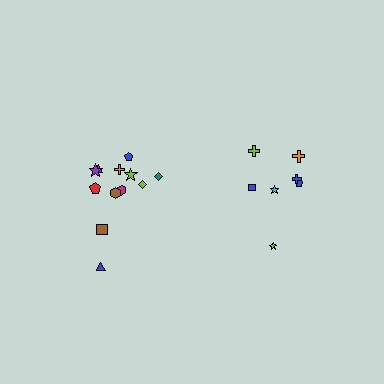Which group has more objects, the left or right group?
The left group.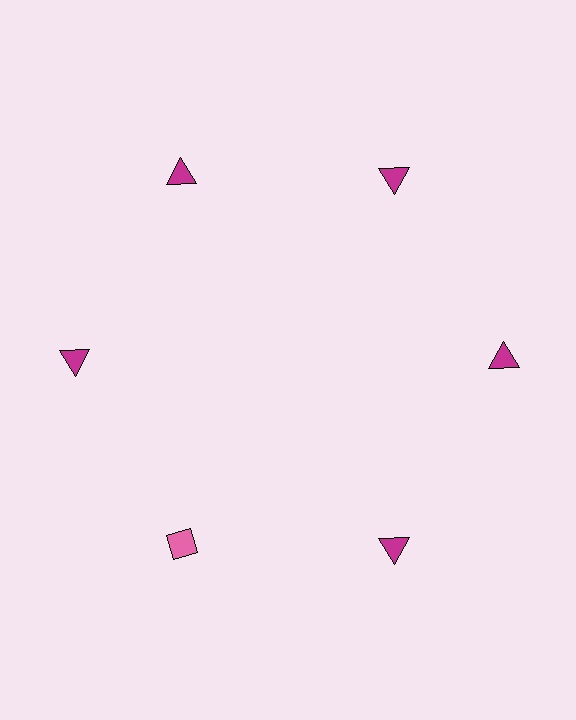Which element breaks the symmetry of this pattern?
The pink diamond at roughly the 7 o'clock position breaks the symmetry. All other shapes are magenta triangles.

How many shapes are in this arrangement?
There are 6 shapes arranged in a ring pattern.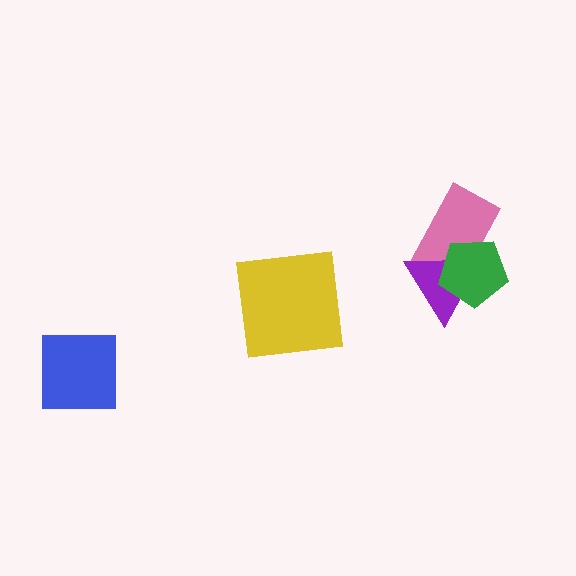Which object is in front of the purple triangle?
The green pentagon is in front of the purple triangle.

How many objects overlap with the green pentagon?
2 objects overlap with the green pentagon.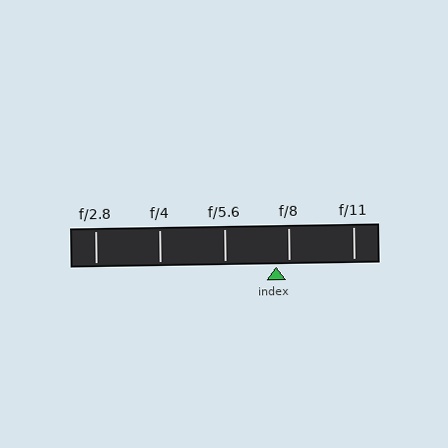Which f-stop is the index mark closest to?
The index mark is closest to f/8.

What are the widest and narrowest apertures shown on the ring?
The widest aperture shown is f/2.8 and the narrowest is f/11.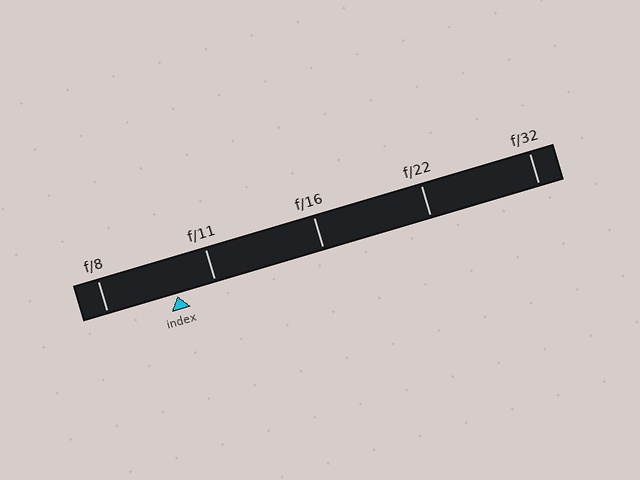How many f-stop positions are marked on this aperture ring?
There are 5 f-stop positions marked.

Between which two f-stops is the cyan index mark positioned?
The index mark is between f/8 and f/11.